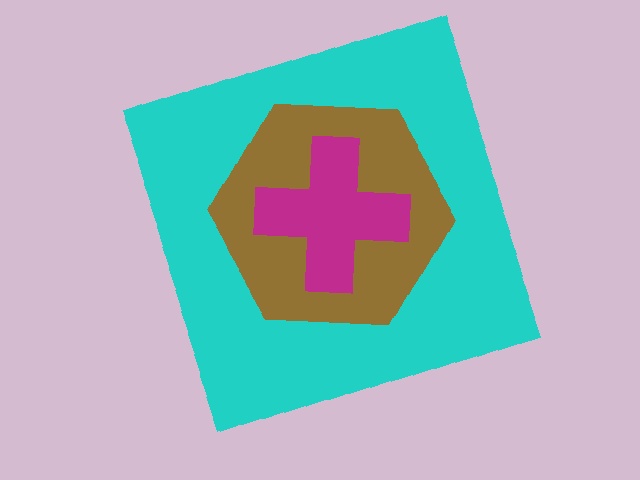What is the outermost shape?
The cyan square.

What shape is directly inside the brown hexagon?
The magenta cross.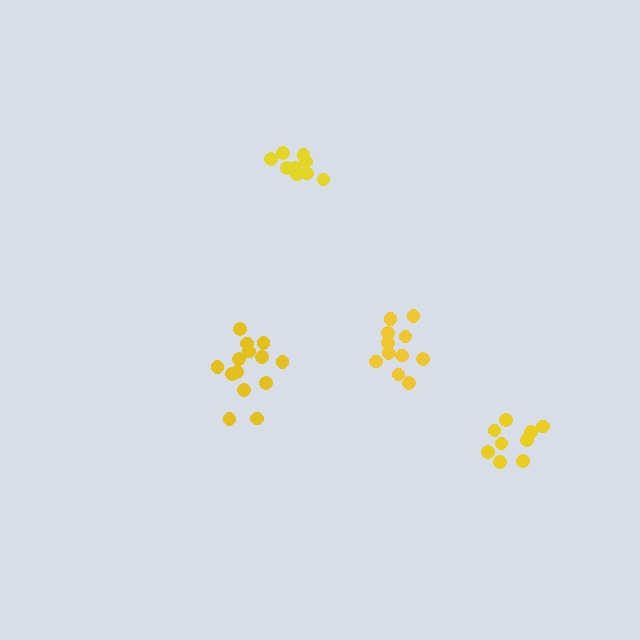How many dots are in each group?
Group 1: 9 dots, Group 2: 14 dots, Group 3: 9 dots, Group 4: 11 dots (43 total).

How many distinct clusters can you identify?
There are 4 distinct clusters.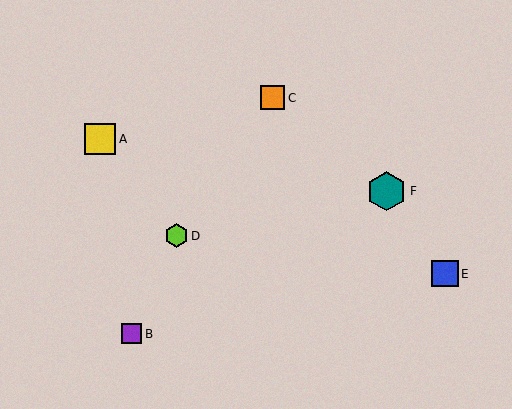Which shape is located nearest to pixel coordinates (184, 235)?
The lime hexagon (labeled D) at (176, 236) is nearest to that location.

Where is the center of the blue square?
The center of the blue square is at (445, 274).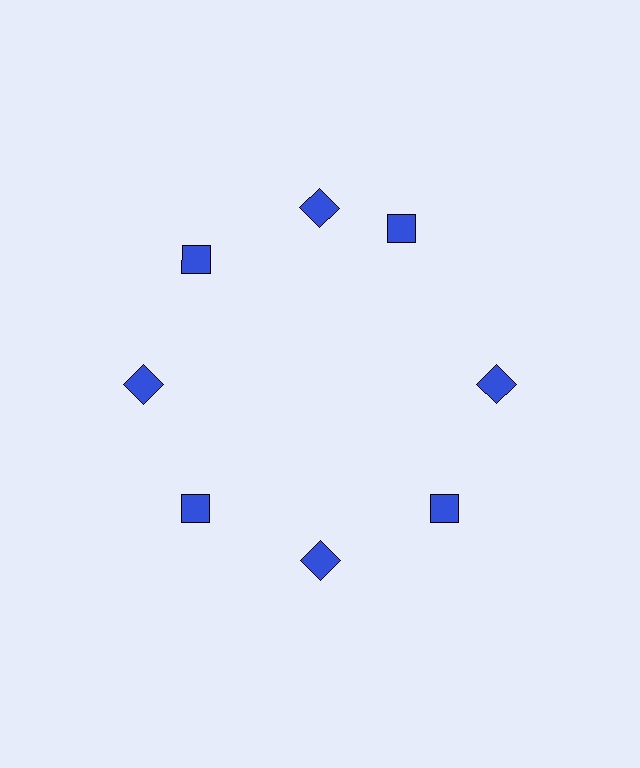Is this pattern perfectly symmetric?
No. The 8 blue diamonds are arranged in a ring, but one element near the 2 o'clock position is rotated out of alignment along the ring, breaking the 8-fold rotational symmetry.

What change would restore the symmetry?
The symmetry would be restored by rotating it back into even spacing with its neighbors so that all 8 diamonds sit at equal angles and equal distance from the center.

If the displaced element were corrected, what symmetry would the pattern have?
It would have 8-fold rotational symmetry — the pattern would map onto itself every 45 degrees.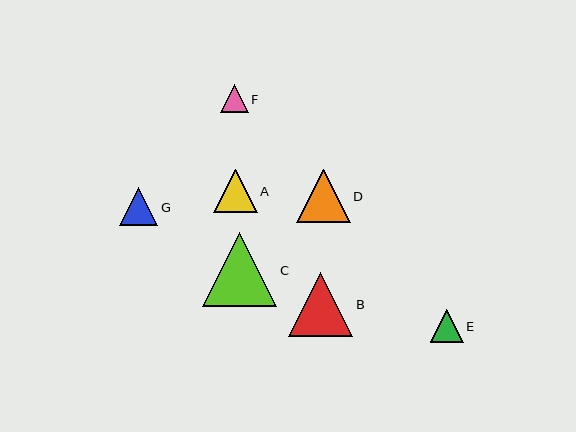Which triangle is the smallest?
Triangle F is the smallest with a size of approximately 28 pixels.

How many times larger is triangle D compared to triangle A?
Triangle D is approximately 1.2 times the size of triangle A.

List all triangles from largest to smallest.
From largest to smallest: C, B, D, A, G, E, F.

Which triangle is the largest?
Triangle C is the largest with a size of approximately 74 pixels.